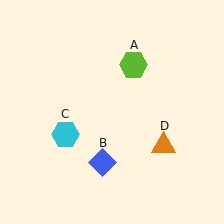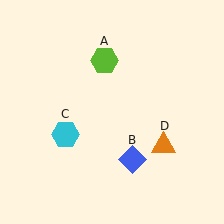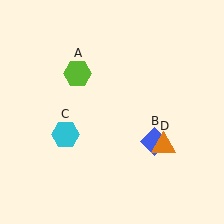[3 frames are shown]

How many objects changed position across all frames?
2 objects changed position: lime hexagon (object A), blue diamond (object B).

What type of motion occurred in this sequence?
The lime hexagon (object A), blue diamond (object B) rotated counterclockwise around the center of the scene.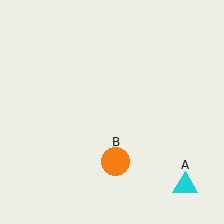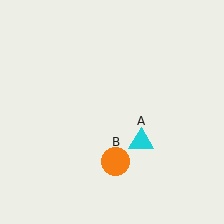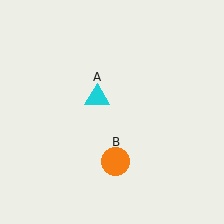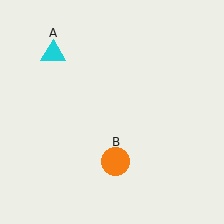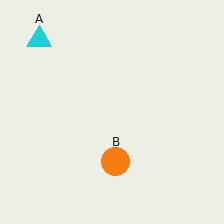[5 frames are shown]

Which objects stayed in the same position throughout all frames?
Orange circle (object B) remained stationary.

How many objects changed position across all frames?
1 object changed position: cyan triangle (object A).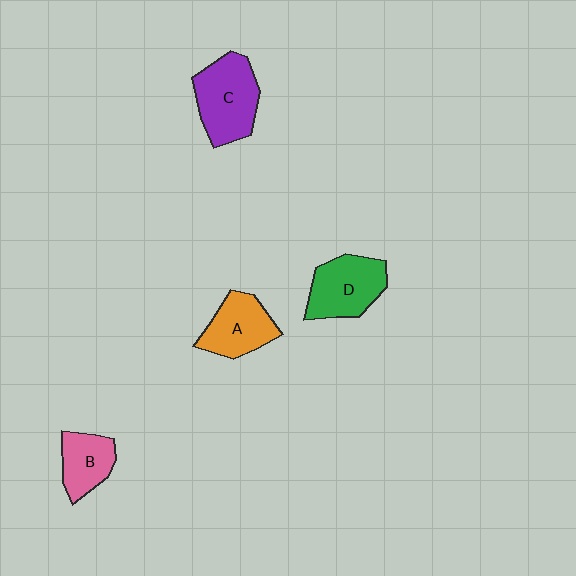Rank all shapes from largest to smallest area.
From largest to smallest: C (purple), D (green), A (orange), B (pink).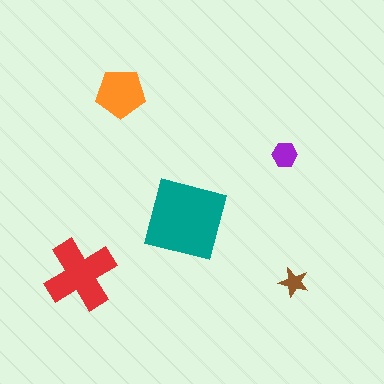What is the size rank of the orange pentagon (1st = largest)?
3rd.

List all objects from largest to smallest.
The teal square, the red cross, the orange pentagon, the purple hexagon, the brown star.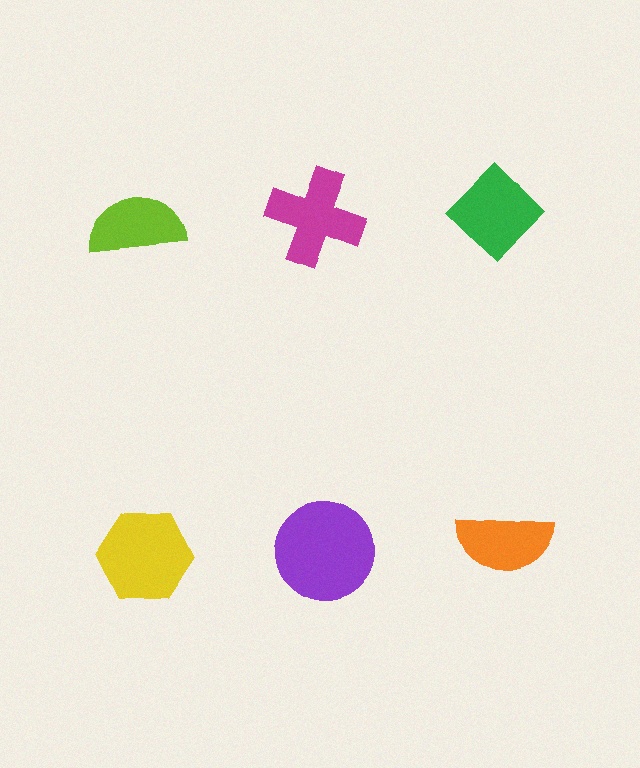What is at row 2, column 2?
A purple circle.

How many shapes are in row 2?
3 shapes.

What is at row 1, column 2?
A magenta cross.